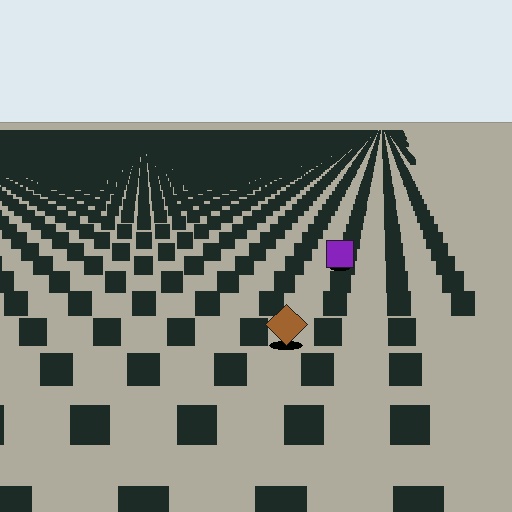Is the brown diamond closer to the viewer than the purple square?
Yes. The brown diamond is closer — you can tell from the texture gradient: the ground texture is coarser near it.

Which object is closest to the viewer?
The brown diamond is closest. The texture marks near it are larger and more spread out.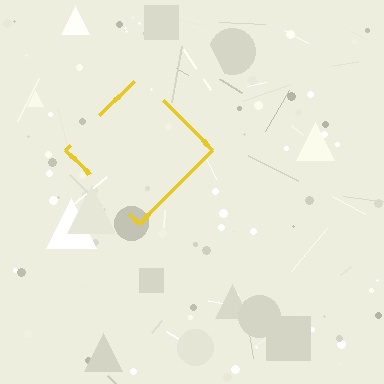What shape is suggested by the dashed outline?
The dashed outline suggests a diamond.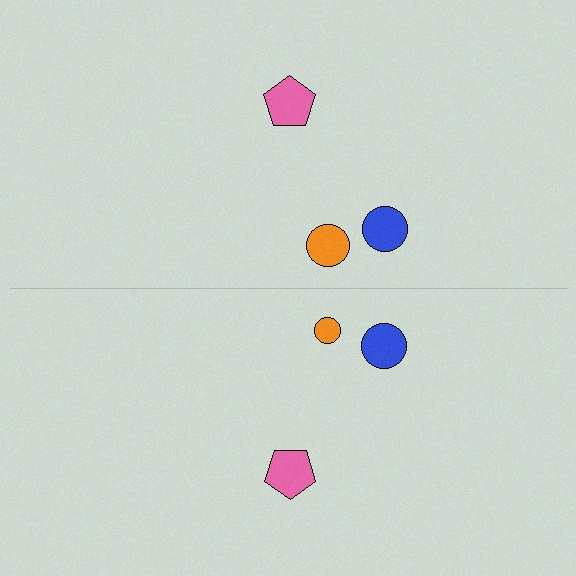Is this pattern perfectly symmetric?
No, the pattern is not perfectly symmetric. The orange circle on the bottom side has a different size than its mirror counterpart.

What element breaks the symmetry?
The orange circle on the bottom side has a different size than its mirror counterpart.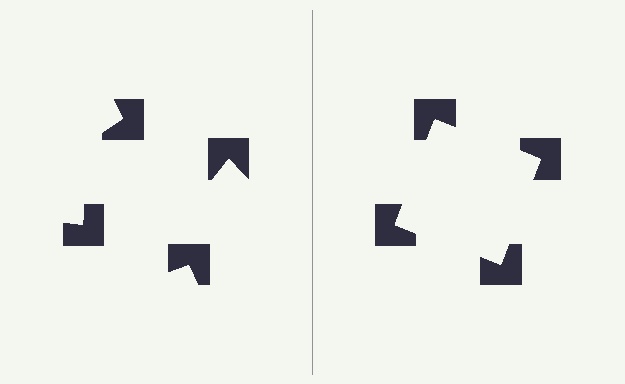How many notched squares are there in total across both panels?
8 — 4 on each side.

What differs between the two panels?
The notched squares are positioned identically on both sides; only the wedge orientations differ. On the right they align to a square; on the left they are misaligned.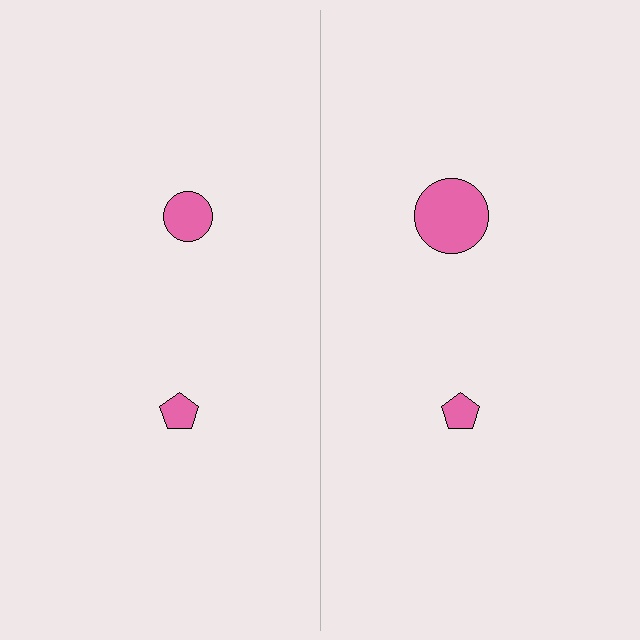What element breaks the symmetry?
The pink circle on the right side has a different size than its mirror counterpart.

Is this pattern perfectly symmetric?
No, the pattern is not perfectly symmetric. The pink circle on the right side has a different size than its mirror counterpart.